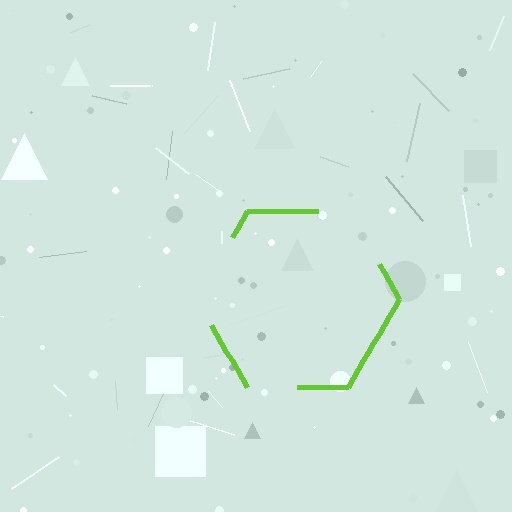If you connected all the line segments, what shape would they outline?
They would outline a hexagon.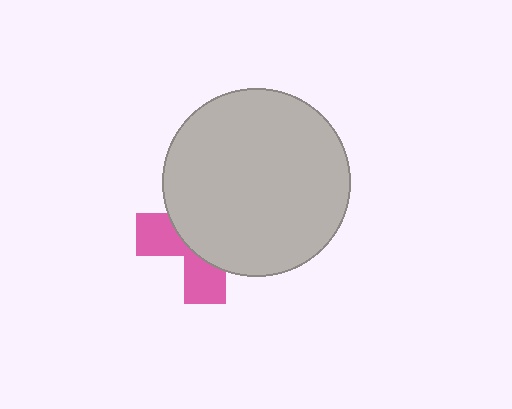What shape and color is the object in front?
The object in front is a light gray circle.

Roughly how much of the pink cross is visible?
A small part of it is visible (roughly 36%).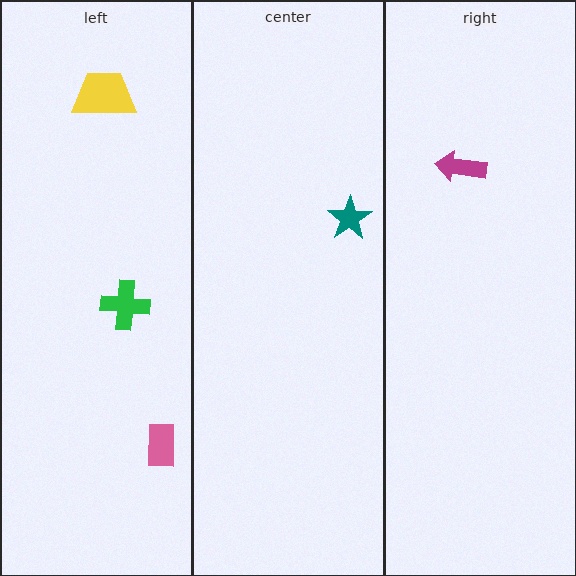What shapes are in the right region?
The magenta arrow.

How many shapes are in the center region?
1.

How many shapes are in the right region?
1.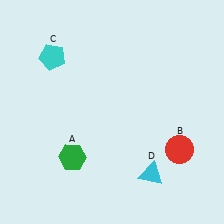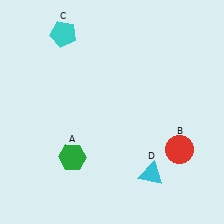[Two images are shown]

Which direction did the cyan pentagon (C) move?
The cyan pentagon (C) moved up.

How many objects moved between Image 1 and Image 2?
1 object moved between the two images.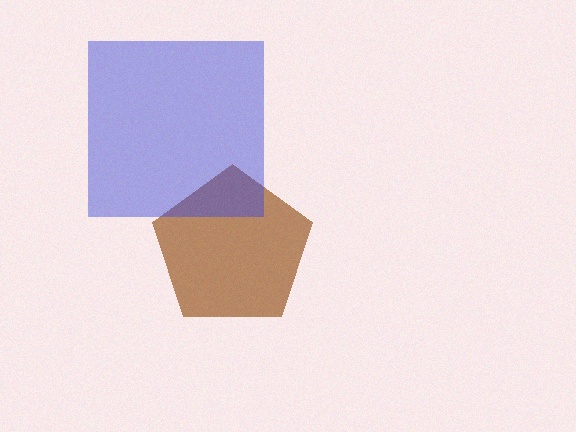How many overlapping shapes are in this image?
There are 2 overlapping shapes in the image.